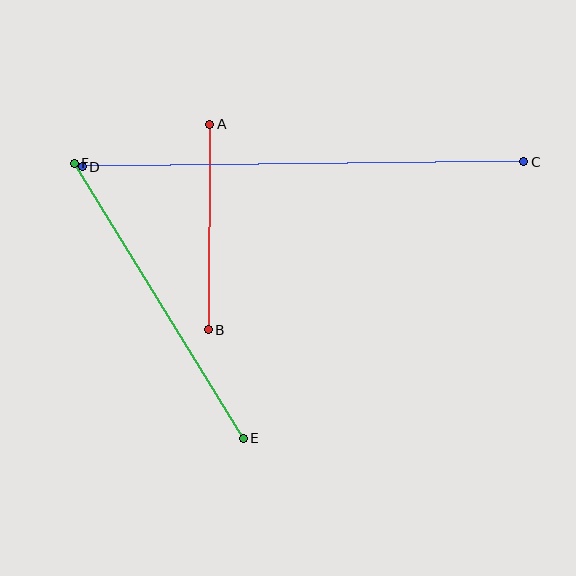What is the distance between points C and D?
The distance is approximately 441 pixels.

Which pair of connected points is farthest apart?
Points C and D are farthest apart.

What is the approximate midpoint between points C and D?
The midpoint is at approximately (303, 164) pixels.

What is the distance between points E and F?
The distance is approximately 323 pixels.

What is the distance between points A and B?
The distance is approximately 206 pixels.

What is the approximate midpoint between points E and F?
The midpoint is at approximately (159, 301) pixels.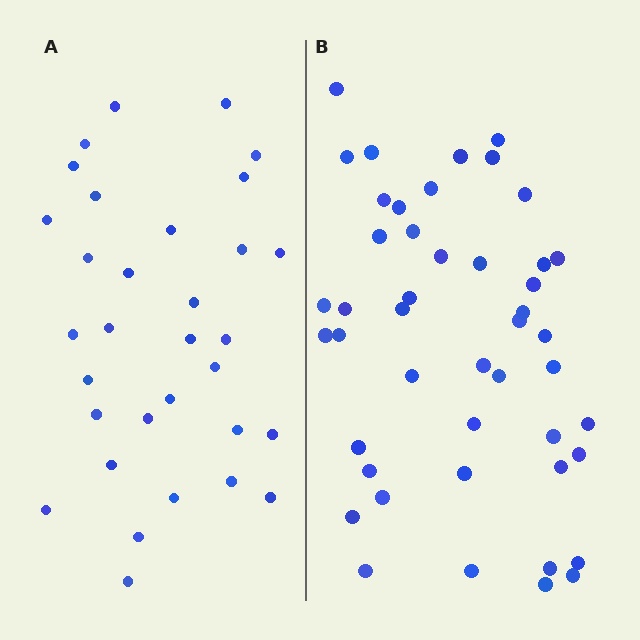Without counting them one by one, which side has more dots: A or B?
Region B (the right region) has more dots.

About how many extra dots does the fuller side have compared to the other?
Region B has approximately 15 more dots than region A.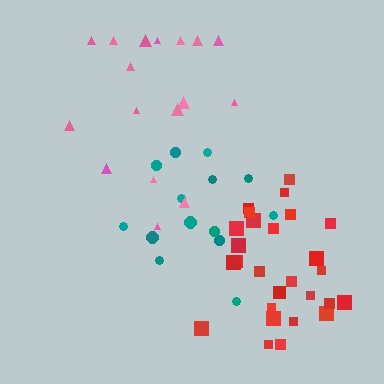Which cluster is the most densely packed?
Red.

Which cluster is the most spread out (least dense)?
Pink.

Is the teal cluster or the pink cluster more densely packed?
Teal.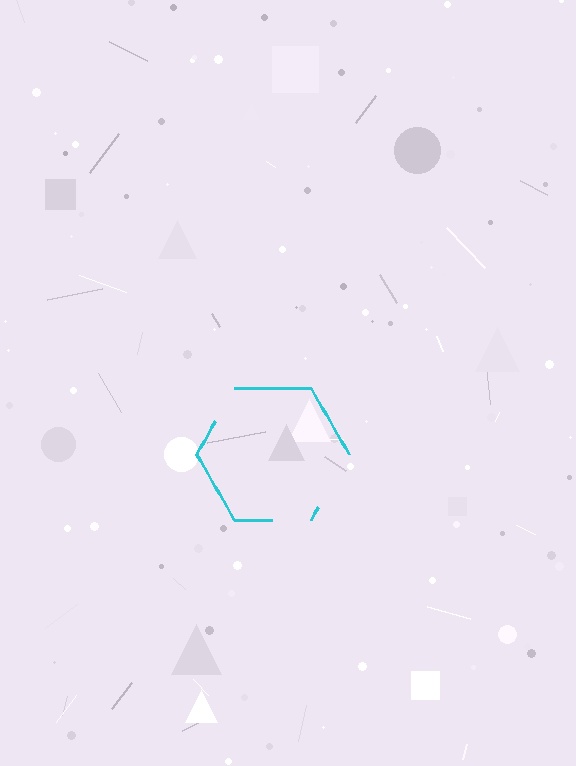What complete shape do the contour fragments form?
The contour fragments form a hexagon.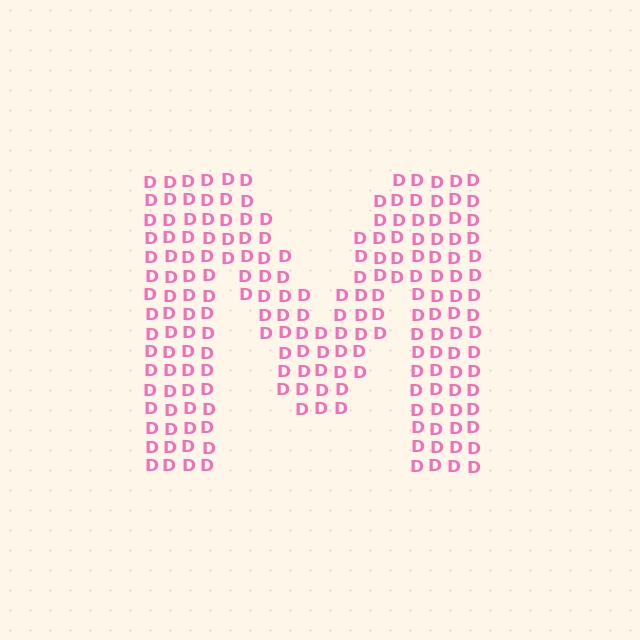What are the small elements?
The small elements are letter D's.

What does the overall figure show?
The overall figure shows the letter M.